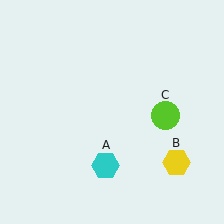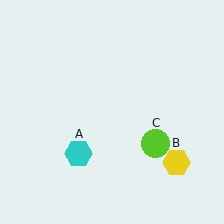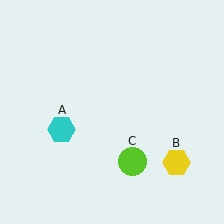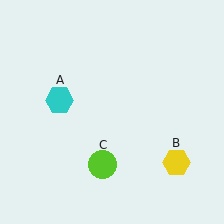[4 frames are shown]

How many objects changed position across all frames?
2 objects changed position: cyan hexagon (object A), lime circle (object C).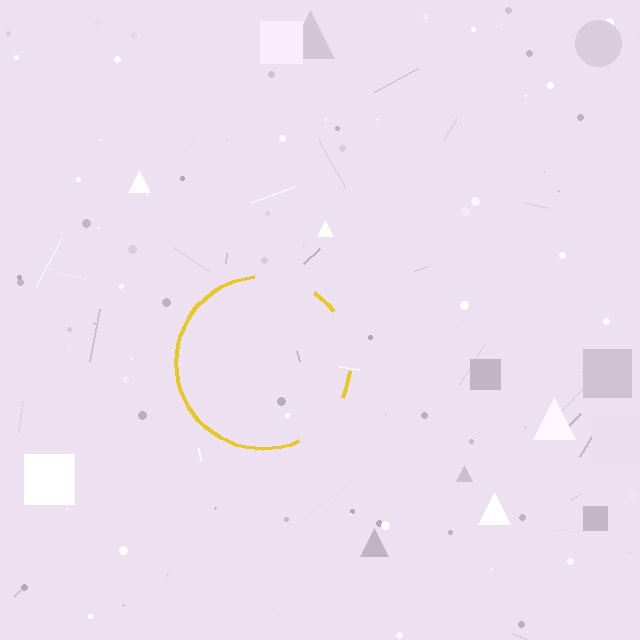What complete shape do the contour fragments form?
The contour fragments form a circle.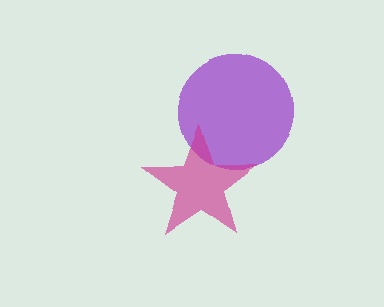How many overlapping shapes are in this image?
There are 2 overlapping shapes in the image.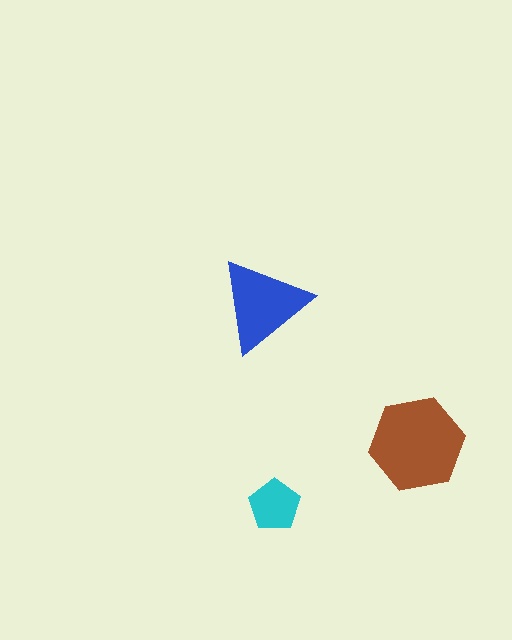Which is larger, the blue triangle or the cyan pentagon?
The blue triangle.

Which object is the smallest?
The cyan pentagon.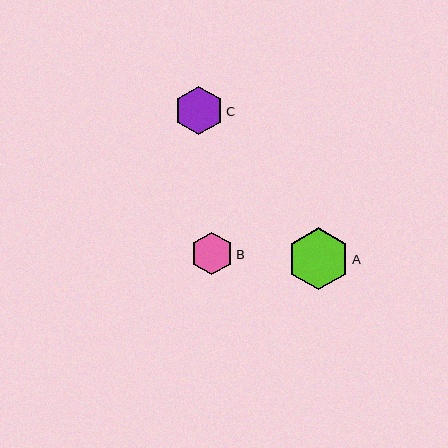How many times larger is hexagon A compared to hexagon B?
Hexagon A is approximately 1.5 times the size of hexagon B.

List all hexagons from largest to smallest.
From largest to smallest: A, C, B.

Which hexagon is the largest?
Hexagon A is the largest with a size of approximately 62 pixels.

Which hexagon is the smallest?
Hexagon B is the smallest with a size of approximately 43 pixels.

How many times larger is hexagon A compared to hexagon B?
Hexagon A is approximately 1.5 times the size of hexagon B.